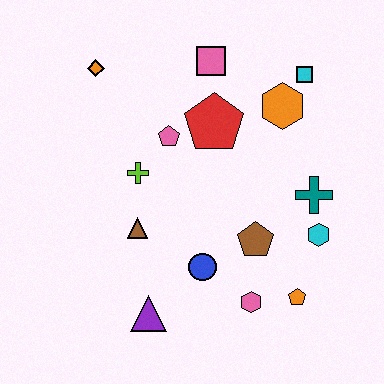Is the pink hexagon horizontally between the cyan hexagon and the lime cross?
Yes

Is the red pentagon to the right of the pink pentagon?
Yes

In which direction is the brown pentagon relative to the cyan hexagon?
The brown pentagon is to the left of the cyan hexagon.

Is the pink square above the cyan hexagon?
Yes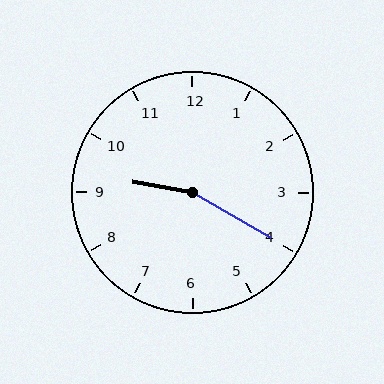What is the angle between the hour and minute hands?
Approximately 160 degrees.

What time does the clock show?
9:20.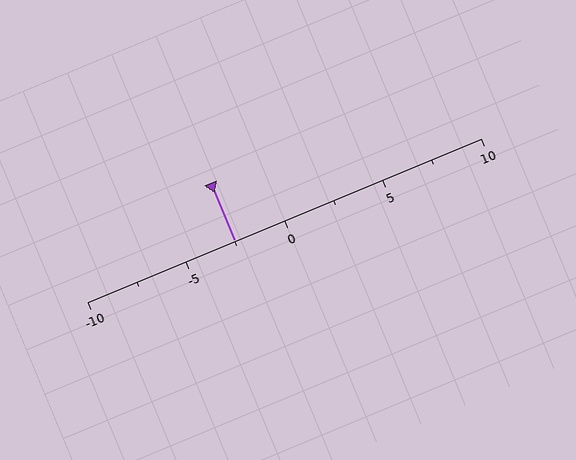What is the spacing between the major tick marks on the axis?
The major ticks are spaced 5 apart.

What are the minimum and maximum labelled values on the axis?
The axis runs from -10 to 10.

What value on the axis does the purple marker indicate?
The marker indicates approximately -2.5.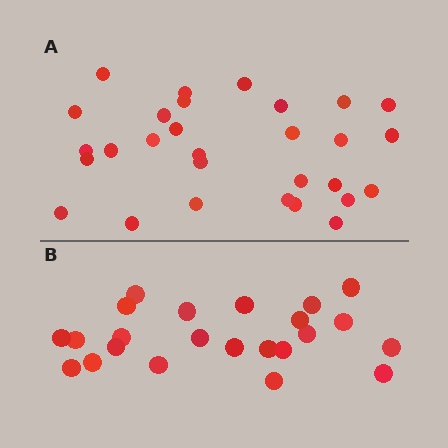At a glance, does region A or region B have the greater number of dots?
Region A (the top region) has more dots.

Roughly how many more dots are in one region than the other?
Region A has about 6 more dots than region B.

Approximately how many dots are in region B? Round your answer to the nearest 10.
About 20 dots. (The exact count is 23, which rounds to 20.)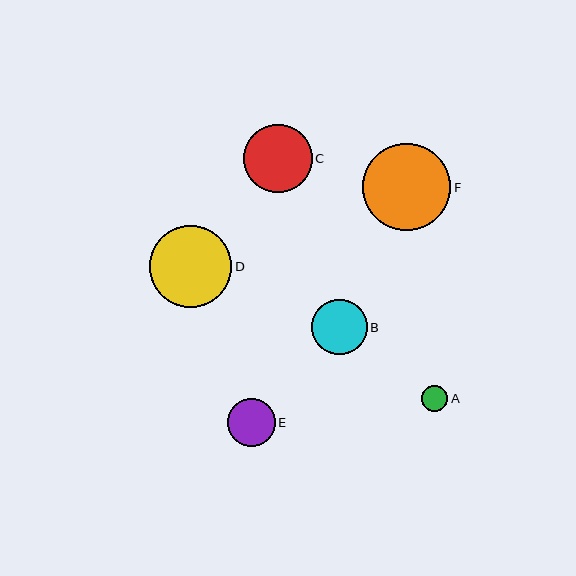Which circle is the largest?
Circle F is the largest with a size of approximately 88 pixels.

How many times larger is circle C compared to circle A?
Circle C is approximately 2.6 times the size of circle A.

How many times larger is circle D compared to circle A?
Circle D is approximately 3.1 times the size of circle A.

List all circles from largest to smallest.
From largest to smallest: F, D, C, B, E, A.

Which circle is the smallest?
Circle A is the smallest with a size of approximately 26 pixels.